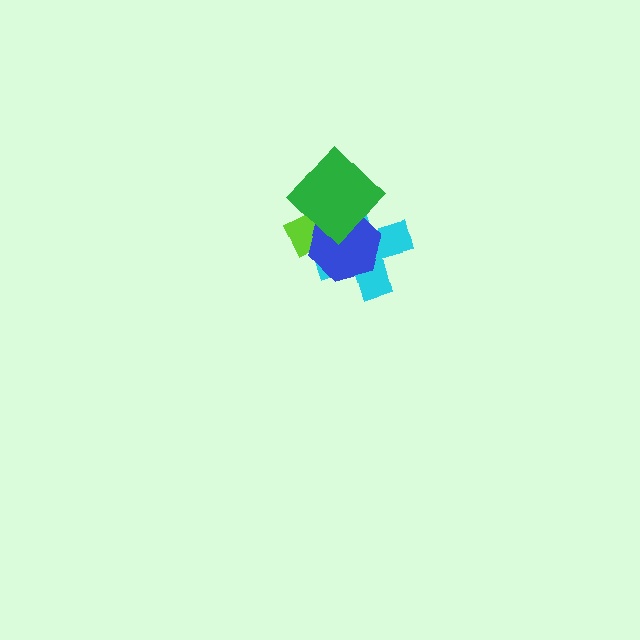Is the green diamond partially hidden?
No, no other shape covers it.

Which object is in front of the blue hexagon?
The green diamond is in front of the blue hexagon.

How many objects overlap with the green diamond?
3 objects overlap with the green diamond.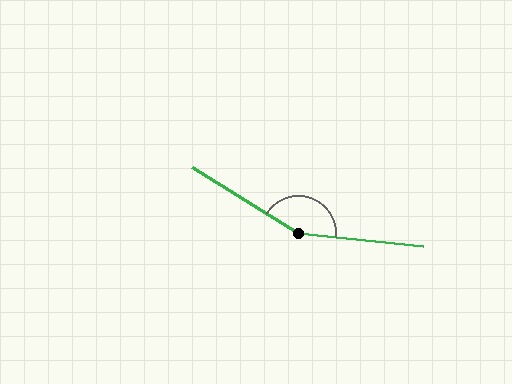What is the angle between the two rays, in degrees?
Approximately 154 degrees.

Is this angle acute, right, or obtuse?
It is obtuse.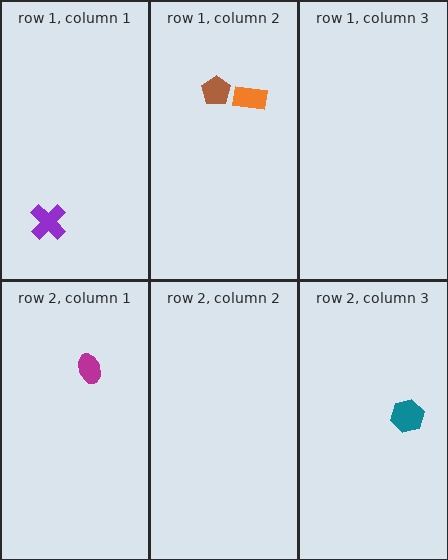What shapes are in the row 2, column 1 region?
The magenta ellipse.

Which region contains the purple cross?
The row 1, column 1 region.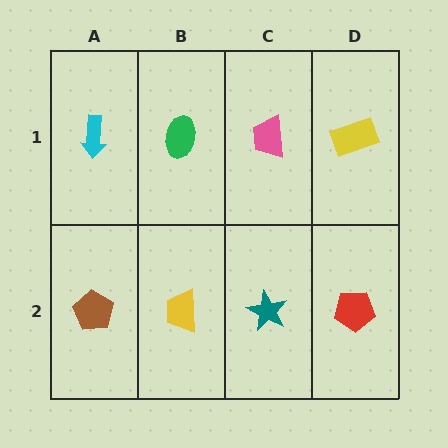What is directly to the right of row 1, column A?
A green ellipse.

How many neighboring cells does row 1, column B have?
3.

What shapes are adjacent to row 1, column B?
A yellow trapezoid (row 2, column B), a cyan arrow (row 1, column A), a pink trapezoid (row 1, column C).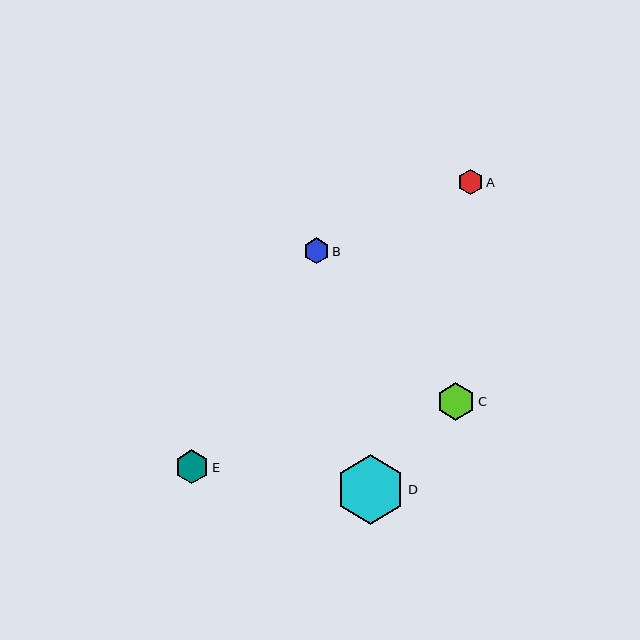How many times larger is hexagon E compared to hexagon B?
Hexagon E is approximately 1.3 times the size of hexagon B.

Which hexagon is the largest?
Hexagon D is the largest with a size of approximately 69 pixels.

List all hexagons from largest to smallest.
From largest to smallest: D, C, E, B, A.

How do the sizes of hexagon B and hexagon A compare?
Hexagon B and hexagon A are approximately the same size.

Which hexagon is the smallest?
Hexagon A is the smallest with a size of approximately 25 pixels.